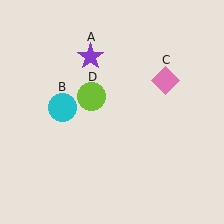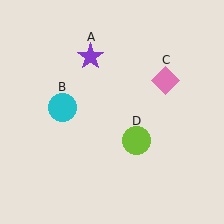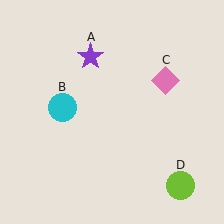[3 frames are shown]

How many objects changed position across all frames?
1 object changed position: lime circle (object D).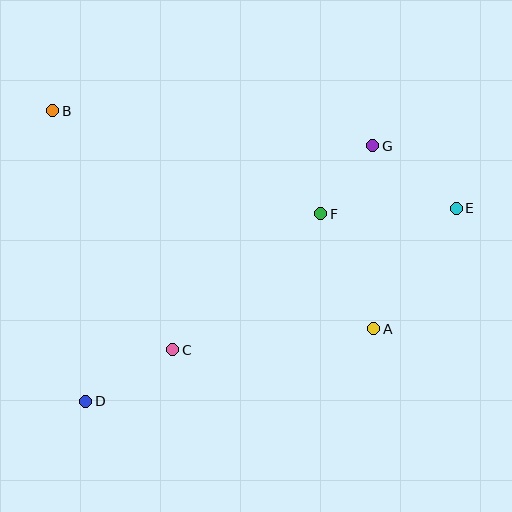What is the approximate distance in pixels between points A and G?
The distance between A and G is approximately 183 pixels.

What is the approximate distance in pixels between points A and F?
The distance between A and F is approximately 127 pixels.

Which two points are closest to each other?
Points F and G are closest to each other.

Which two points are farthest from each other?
Points D and E are farthest from each other.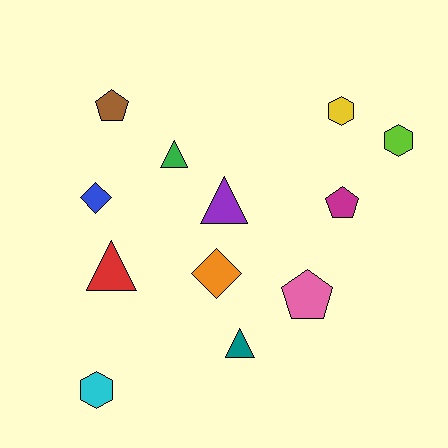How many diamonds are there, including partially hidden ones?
There are 2 diamonds.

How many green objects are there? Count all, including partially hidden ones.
There is 1 green object.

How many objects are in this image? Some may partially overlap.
There are 12 objects.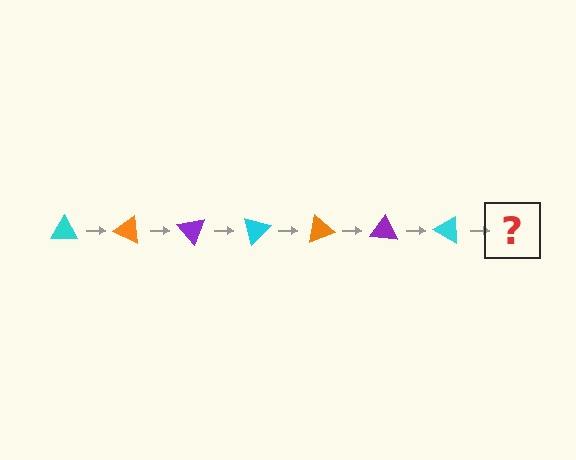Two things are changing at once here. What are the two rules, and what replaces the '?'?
The two rules are that it rotates 25 degrees each step and the color cycles through cyan, orange, and purple. The '?' should be an orange triangle, rotated 175 degrees from the start.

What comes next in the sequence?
The next element should be an orange triangle, rotated 175 degrees from the start.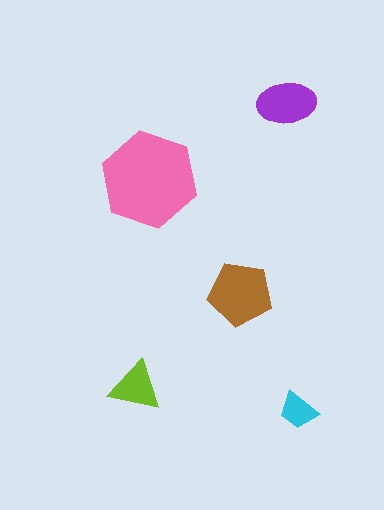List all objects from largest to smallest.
The pink hexagon, the brown pentagon, the purple ellipse, the lime triangle, the cyan trapezoid.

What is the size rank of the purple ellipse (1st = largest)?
3rd.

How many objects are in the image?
There are 5 objects in the image.